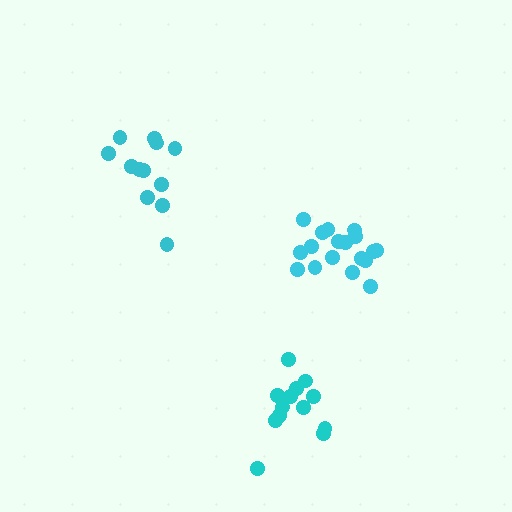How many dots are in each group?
Group 1: 18 dots, Group 2: 12 dots, Group 3: 13 dots (43 total).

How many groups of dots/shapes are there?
There are 3 groups.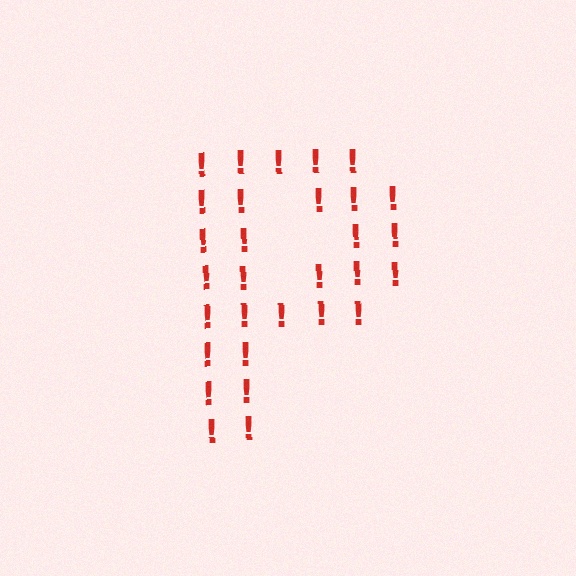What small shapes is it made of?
It is made of small exclamation marks.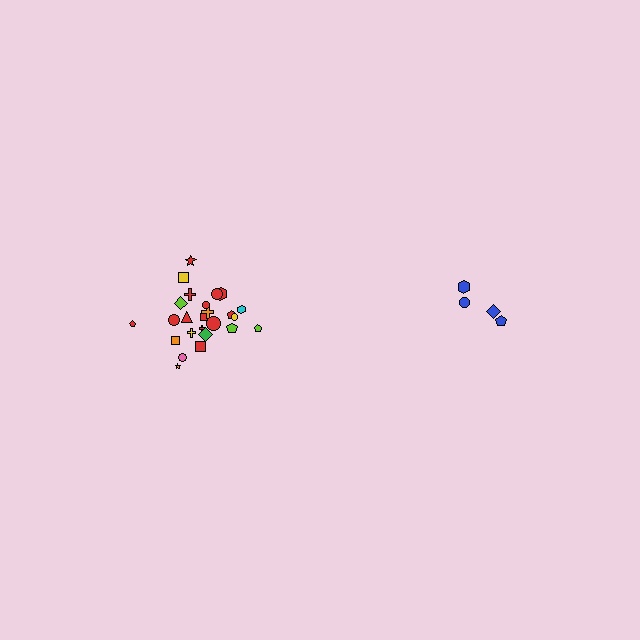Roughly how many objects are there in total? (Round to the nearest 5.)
Roughly 30 objects in total.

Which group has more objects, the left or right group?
The left group.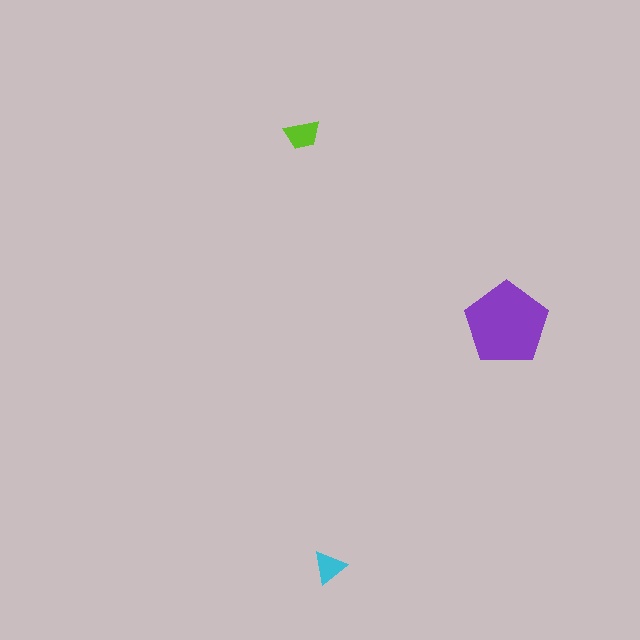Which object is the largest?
The purple pentagon.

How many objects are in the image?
There are 3 objects in the image.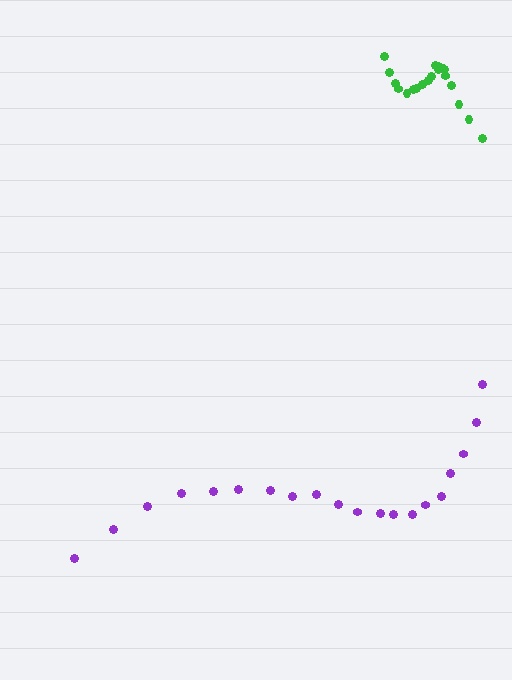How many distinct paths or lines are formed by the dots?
There are 2 distinct paths.